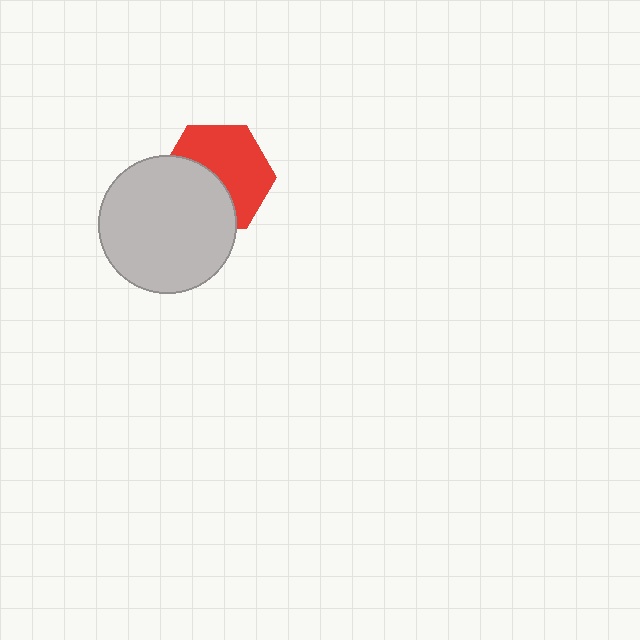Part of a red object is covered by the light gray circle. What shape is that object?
It is a hexagon.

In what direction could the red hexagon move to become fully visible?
The red hexagon could move toward the upper-right. That would shift it out from behind the light gray circle entirely.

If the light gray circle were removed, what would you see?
You would see the complete red hexagon.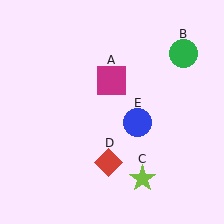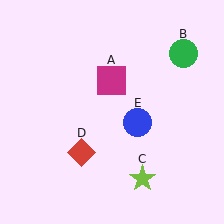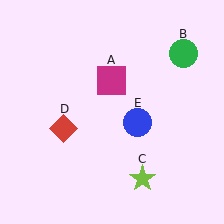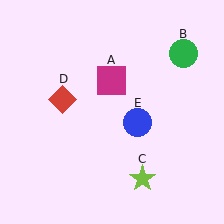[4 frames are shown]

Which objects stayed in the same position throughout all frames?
Magenta square (object A) and green circle (object B) and lime star (object C) and blue circle (object E) remained stationary.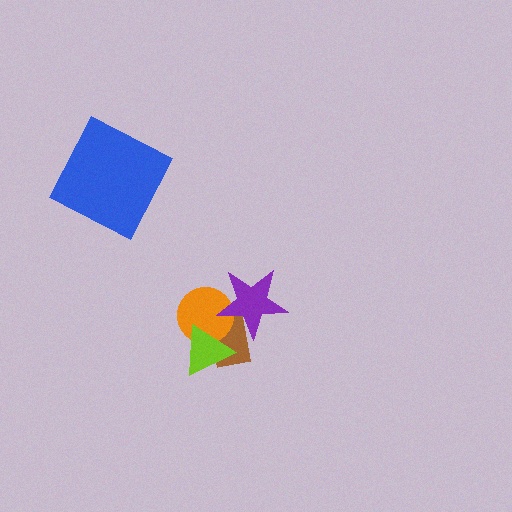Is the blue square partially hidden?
No, no other shape covers it.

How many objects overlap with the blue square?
0 objects overlap with the blue square.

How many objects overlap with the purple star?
2 objects overlap with the purple star.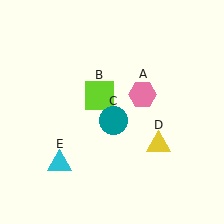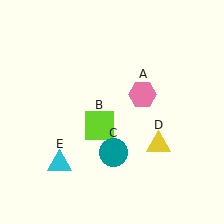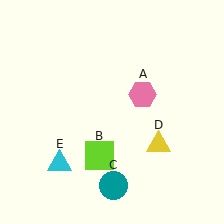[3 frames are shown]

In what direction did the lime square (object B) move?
The lime square (object B) moved down.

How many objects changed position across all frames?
2 objects changed position: lime square (object B), teal circle (object C).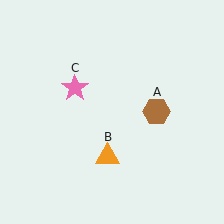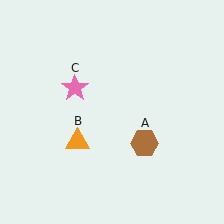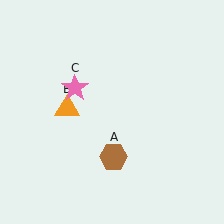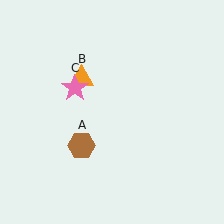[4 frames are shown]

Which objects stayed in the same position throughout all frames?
Pink star (object C) remained stationary.